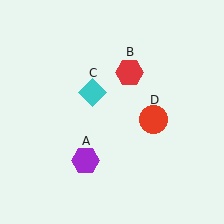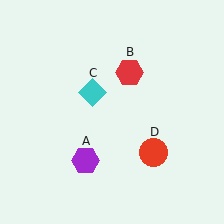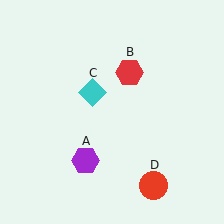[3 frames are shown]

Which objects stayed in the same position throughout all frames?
Purple hexagon (object A) and red hexagon (object B) and cyan diamond (object C) remained stationary.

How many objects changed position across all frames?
1 object changed position: red circle (object D).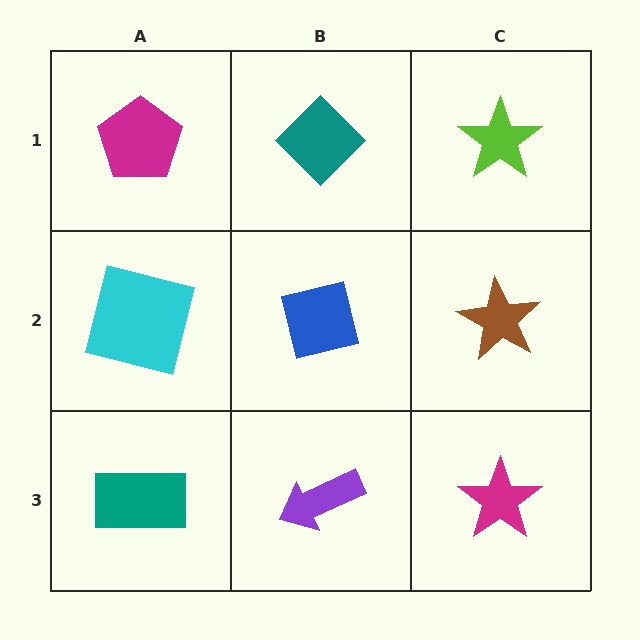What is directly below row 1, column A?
A cyan square.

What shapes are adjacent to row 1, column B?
A blue square (row 2, column B), a magenta pentagon (row 1, column A), a lime star (row 1, column C).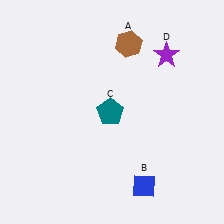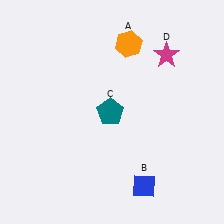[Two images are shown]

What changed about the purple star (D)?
In Image 1, D is purple. In Image 2, it changed to magenta.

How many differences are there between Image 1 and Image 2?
There are 2 differences between the two images.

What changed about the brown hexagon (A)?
In Image 1, A is brown. In Image 2, it changed to orange.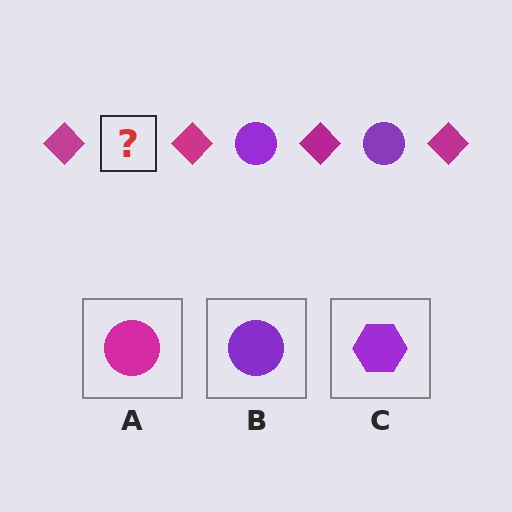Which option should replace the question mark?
Option B.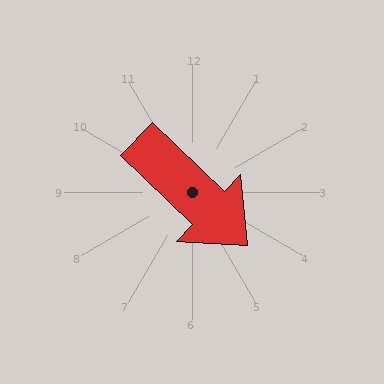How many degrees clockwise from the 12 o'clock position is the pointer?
Approximately 134 degrees.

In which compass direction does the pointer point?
Southeast.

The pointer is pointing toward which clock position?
Roughly 4 o'clock.